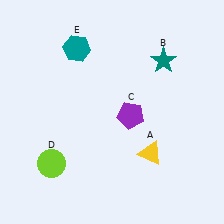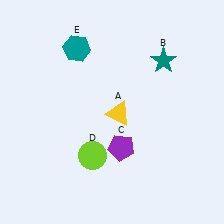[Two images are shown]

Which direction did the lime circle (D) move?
The lime circle (D) moved right.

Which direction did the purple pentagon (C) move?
The purple pentagon (C) moved down.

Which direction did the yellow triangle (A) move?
The yellow triangle (A) moved up.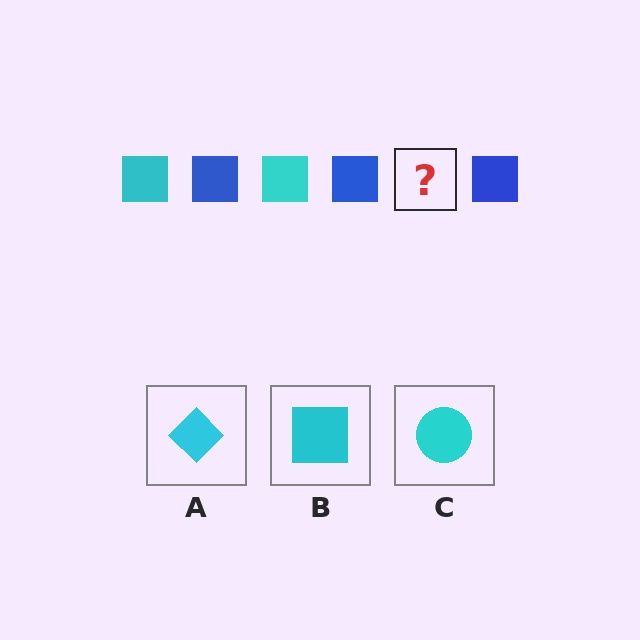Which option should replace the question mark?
Option B.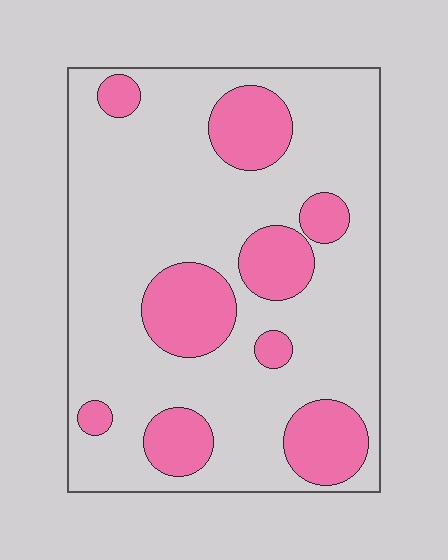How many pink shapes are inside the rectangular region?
9.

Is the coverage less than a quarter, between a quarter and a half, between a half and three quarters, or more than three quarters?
Less than a quarter.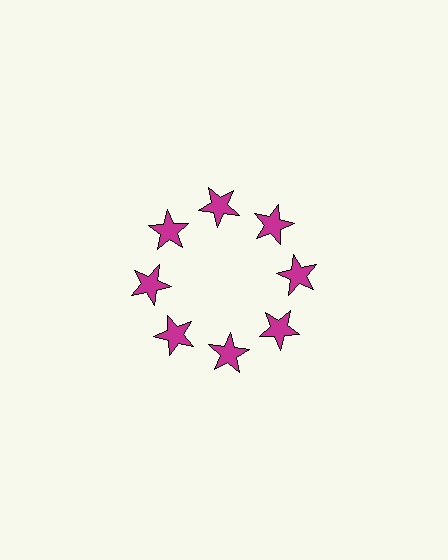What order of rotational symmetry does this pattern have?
This pattern has 8-fold rotational symmetry.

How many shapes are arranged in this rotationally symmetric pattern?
There are 8 shapes, arranged in 8 groups of 1.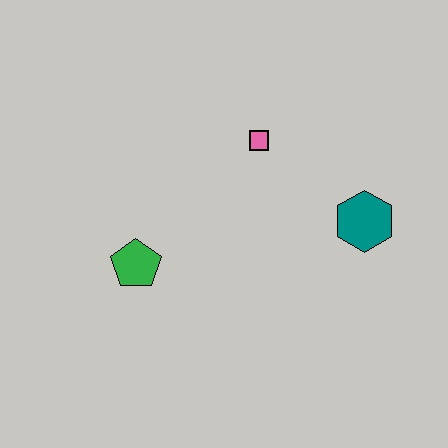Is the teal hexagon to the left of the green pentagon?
No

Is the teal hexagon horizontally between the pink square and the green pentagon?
No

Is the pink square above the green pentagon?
Yes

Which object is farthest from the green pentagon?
The teal hexagon is farthest from the green pentagon.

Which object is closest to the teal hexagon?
The pink square is closest to the teal hexagon.